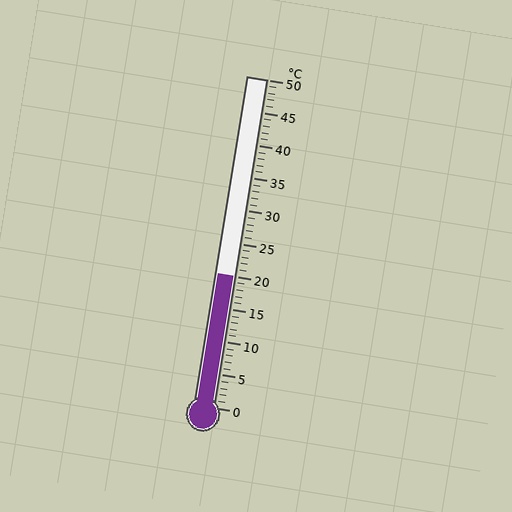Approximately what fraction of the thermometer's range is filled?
The thermometer is filled to approximately 40% of its range.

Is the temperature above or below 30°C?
The temperature is below 30°C.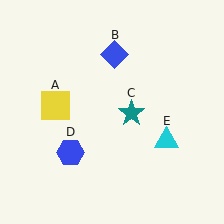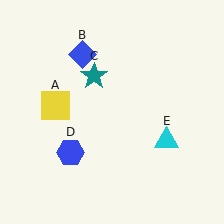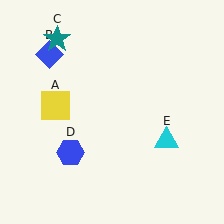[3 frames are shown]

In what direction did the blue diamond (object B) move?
The blue diamond (object B) moved left.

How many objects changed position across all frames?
2 objects changed position: blue diamond (object B), teal star (object C).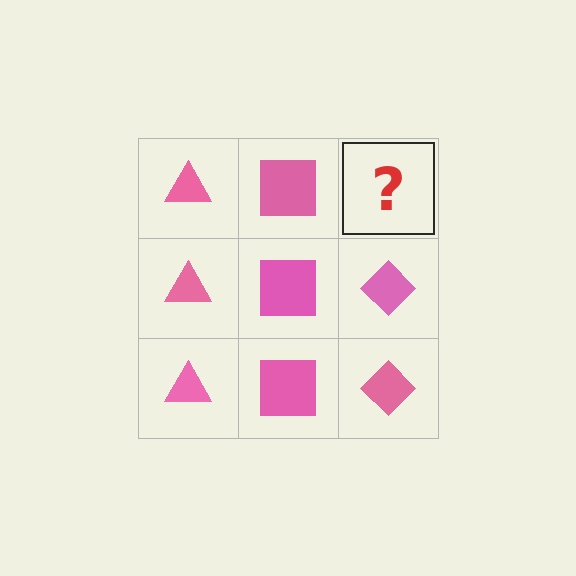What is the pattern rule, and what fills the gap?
The rule is that each column has a consistent shape. The gap should be filled with a pink diamond.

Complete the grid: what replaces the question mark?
The question mark should be replaced with a pink diamond.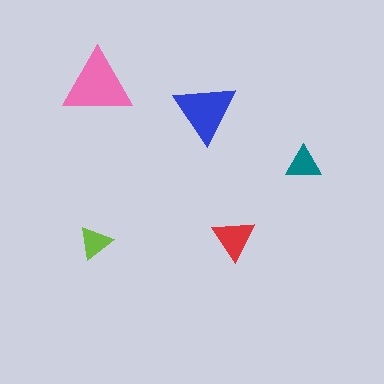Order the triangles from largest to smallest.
the pink one, the blue one, the red one, the teal one, the lime one.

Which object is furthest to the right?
The teal triangle is rightmost.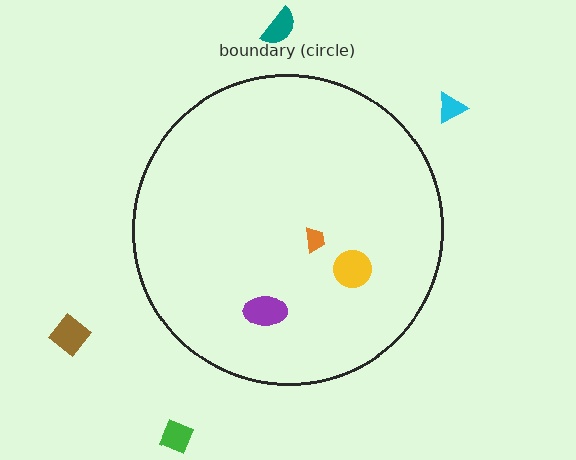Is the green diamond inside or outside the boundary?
Outside.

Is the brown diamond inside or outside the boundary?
Outside.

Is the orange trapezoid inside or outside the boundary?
Inside.